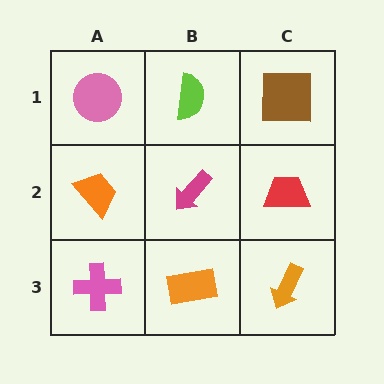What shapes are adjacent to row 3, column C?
A red trapezoid (row 2, column C), an orange rectangle (row 3, column B).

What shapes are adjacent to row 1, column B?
A magenta arrow (row 2, column B), a pink circle (row 1, column A), a brown square (row 1, column C).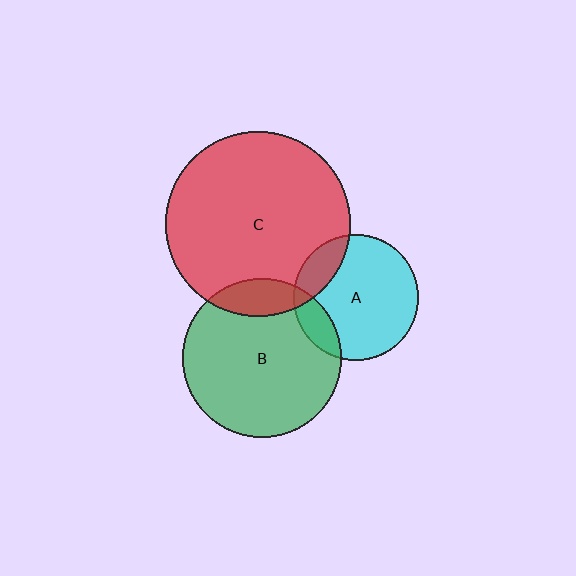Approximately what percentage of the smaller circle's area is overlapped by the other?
Approximately 15%.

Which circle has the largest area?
Circle C (red).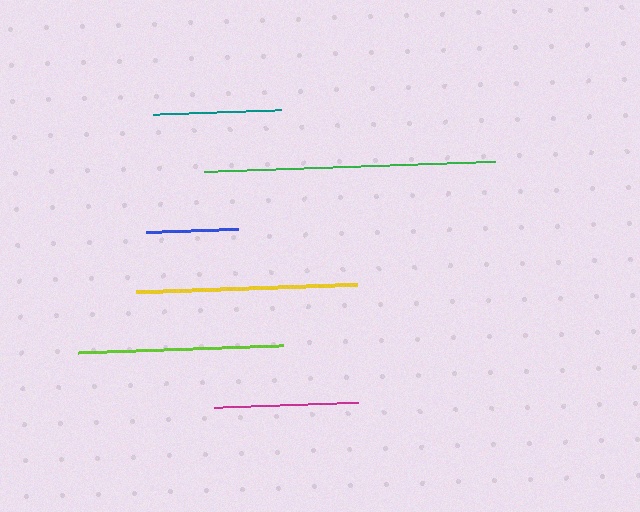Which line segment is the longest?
The green line is the longest at approximately 291 pixels.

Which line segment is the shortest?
The blue line is the shortest at approximately 92 pixels.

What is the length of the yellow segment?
The yellow segment is approximately 221 pixels long.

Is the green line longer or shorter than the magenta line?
The green line is longer than the magenta line.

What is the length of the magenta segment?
The magenta segment is approximately 144 pixels long.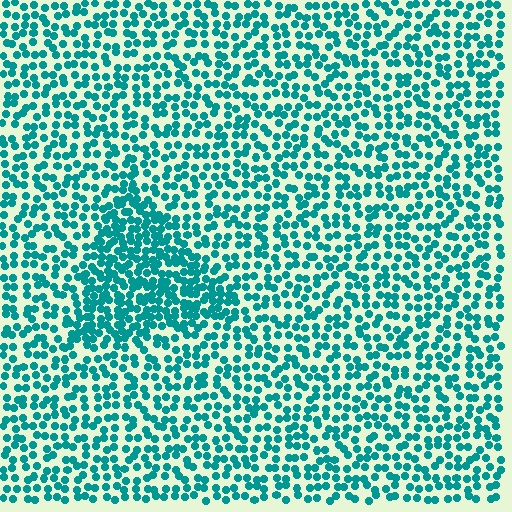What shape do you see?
I see a triangle.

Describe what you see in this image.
The image contains small teal elements arranged at two different densities. A triangle-shaped region is visible where the elements are more densely packed than the surrounding area.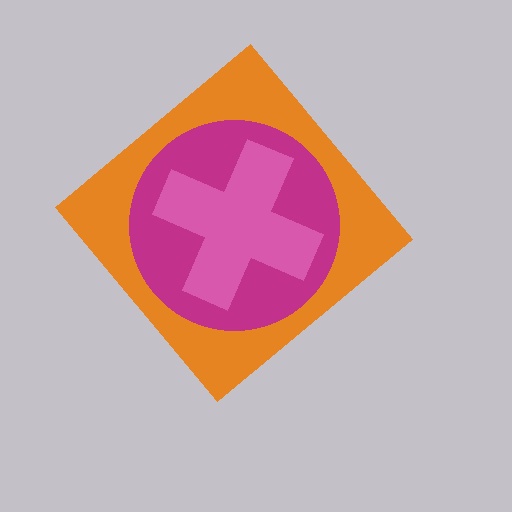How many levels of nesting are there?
3.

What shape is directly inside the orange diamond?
The magenta circle.